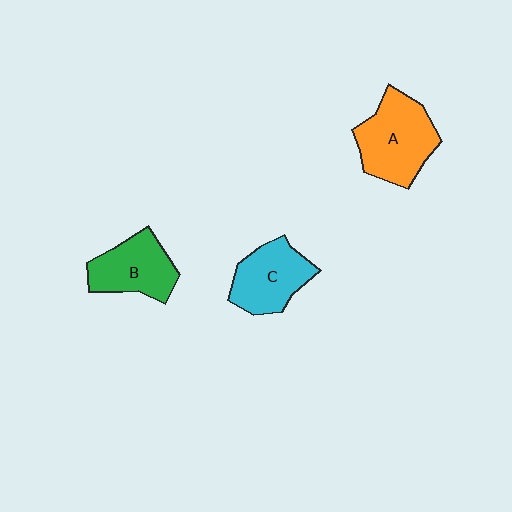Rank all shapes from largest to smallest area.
From largest to smallest: A (orange), C (cyan), B (green).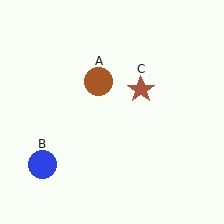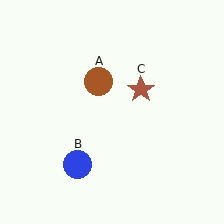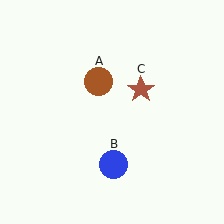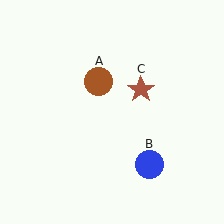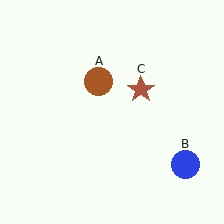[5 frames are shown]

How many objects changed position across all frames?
1 object changed position: blue circle (object B).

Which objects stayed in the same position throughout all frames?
Brown circle (object A) and brown star (object C) remained stationary.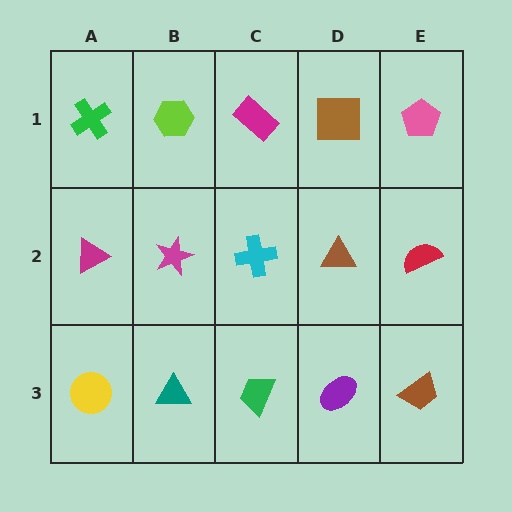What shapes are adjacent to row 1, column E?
A red semicircle (row 2, column E), a brown square (row 1, column D).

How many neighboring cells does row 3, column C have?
3.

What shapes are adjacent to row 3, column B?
A magenta star (row 2, column B), a yellow circle (row 3, column A), a green trapezoid (row 3, column C).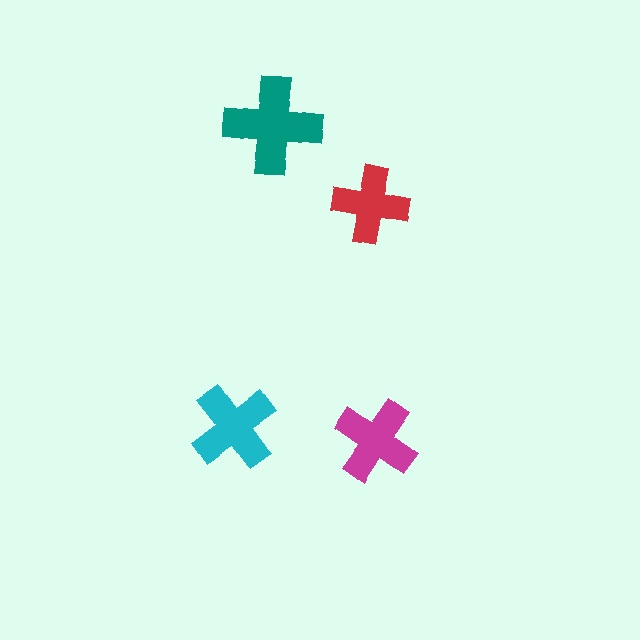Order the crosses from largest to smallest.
the teal one, the cyan one, the magenta one, the red one.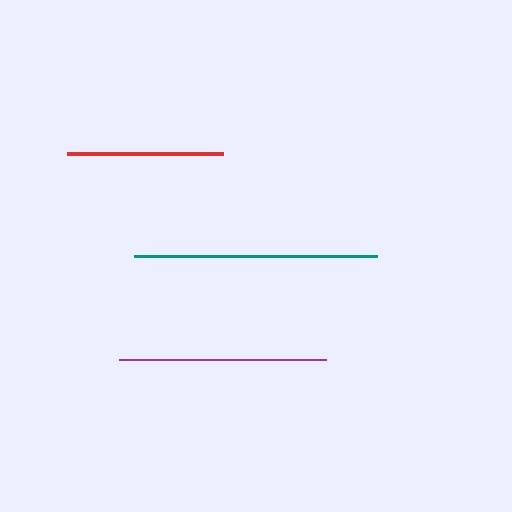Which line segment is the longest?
The teal line is the longest at approximately 242 pixels.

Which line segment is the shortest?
The red line is the shortest at approximately 156 pixels.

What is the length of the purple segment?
The purple segment is approximately 207 pixels long.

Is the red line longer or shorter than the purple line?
The purple line is longer than the red line.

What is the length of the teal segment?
The teal segment is approximately 242 pixels long.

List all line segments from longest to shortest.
From longest to shortest: teal, purple, red.